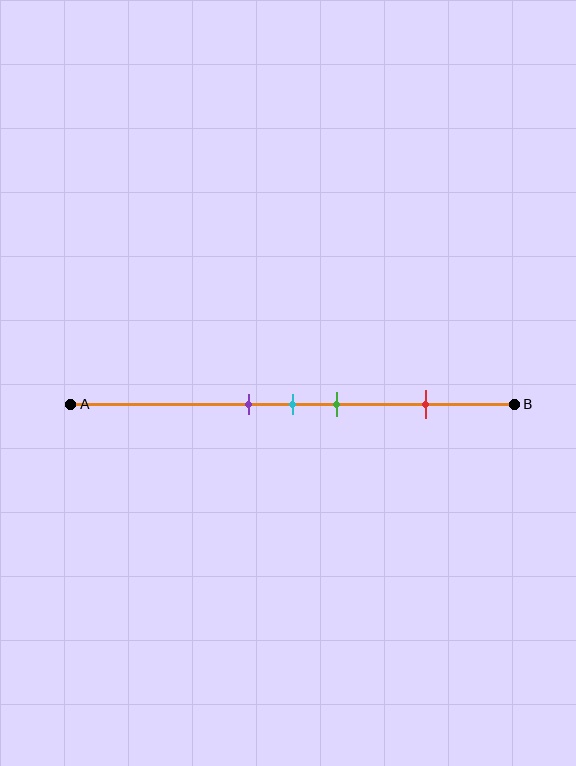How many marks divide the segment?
There are 4 marks dividing the segment.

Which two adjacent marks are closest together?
The purple and cyan marks are the closest adjacent pair.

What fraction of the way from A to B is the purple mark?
The purple mark is approximately 40% (0.4) of the way from A to B.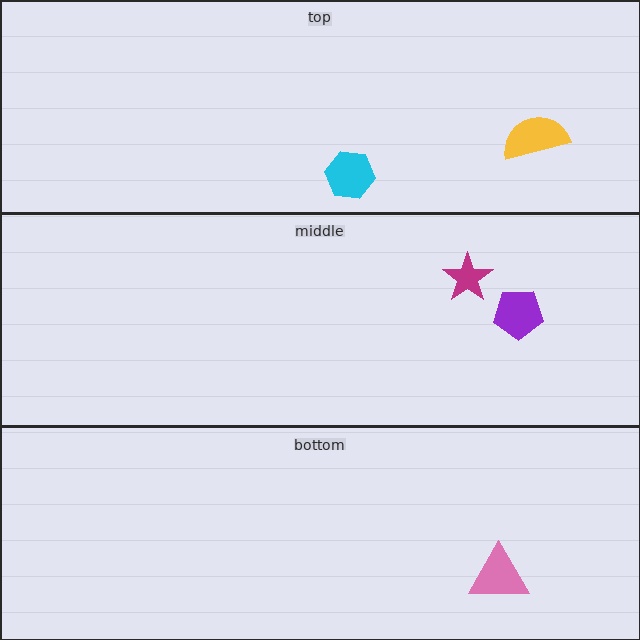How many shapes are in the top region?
2.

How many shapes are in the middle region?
2.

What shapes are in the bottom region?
The pink triangle.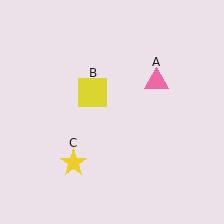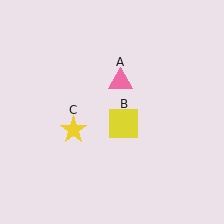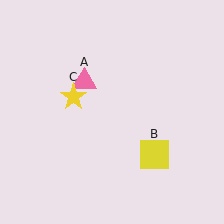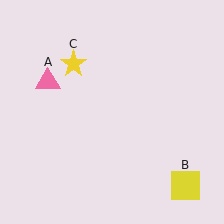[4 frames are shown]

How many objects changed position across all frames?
3 objects changed position: pink triangle (object A), yellow square (object B), yellow star (object C).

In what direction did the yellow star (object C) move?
The yellow star (object C) moved up.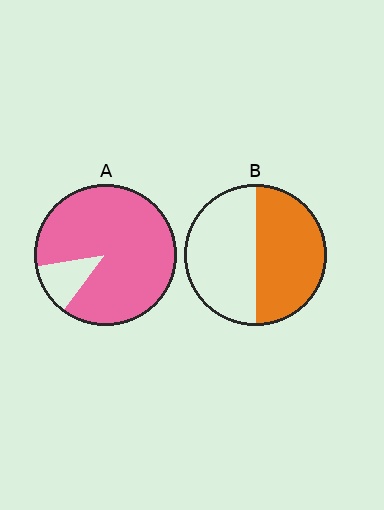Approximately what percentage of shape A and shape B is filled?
A is approximately 90% and B is approximately 50%.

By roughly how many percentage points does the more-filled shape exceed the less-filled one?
By roughly 40 percentage points (A over B).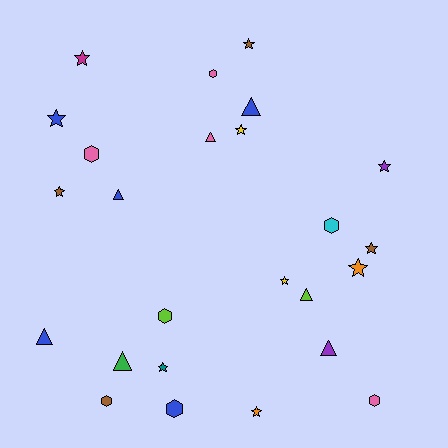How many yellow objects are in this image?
There are 2 yellow objects.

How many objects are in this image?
There are 25 objects.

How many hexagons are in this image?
There are 7 hexagons.